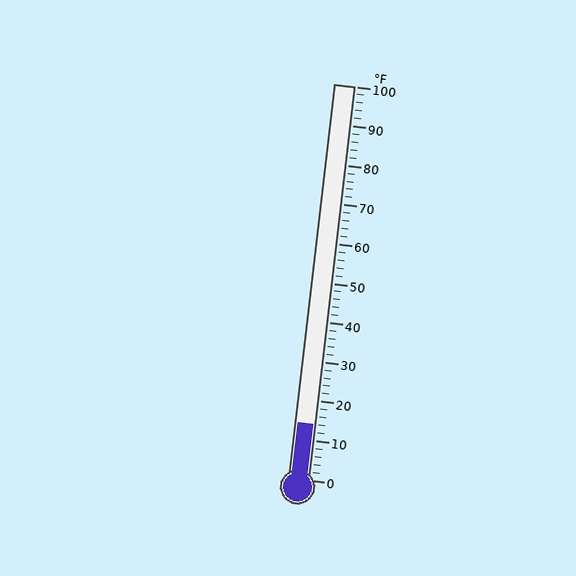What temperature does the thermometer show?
The thermometer shows approximately 14°F.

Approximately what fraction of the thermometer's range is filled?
The thermometer is filled to approximately 15% of its range.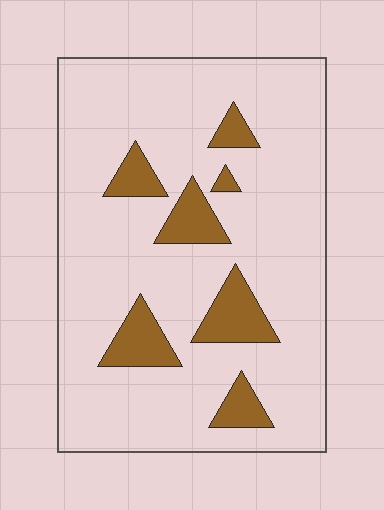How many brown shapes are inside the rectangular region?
7.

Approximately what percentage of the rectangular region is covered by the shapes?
Approximately 15%.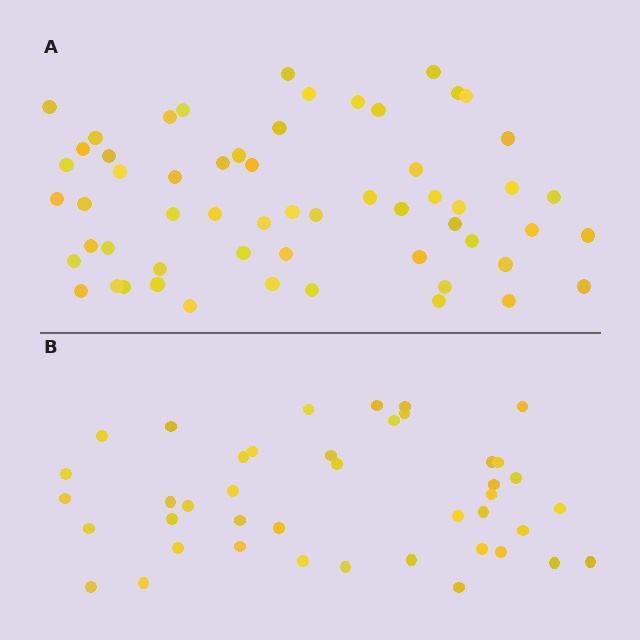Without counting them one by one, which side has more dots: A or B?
Region A (the top region) has more dots.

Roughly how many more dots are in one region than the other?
Region A has approximately 15 more dots than region B.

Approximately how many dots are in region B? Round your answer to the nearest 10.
About 40 dots. (The exact count is 42, which rounds to 40.)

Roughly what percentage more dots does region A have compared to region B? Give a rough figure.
About 40% more.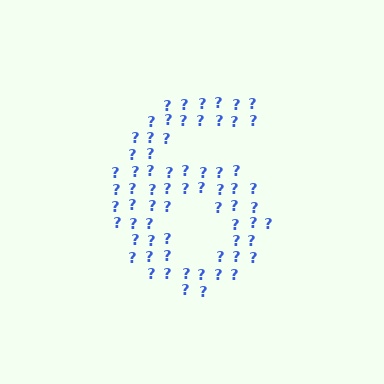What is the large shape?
The large shape is the digit 6.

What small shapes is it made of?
It is made of small question marks.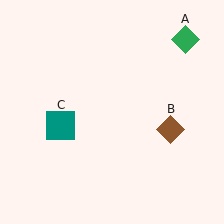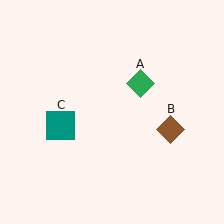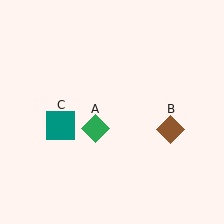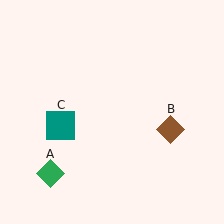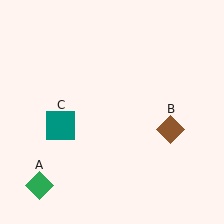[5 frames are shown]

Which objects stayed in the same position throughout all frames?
Brown diamond (object B) and teal square (object C) remained stationary.